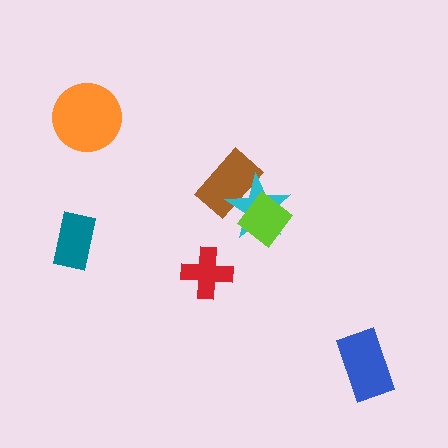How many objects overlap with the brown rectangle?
2 objects overlap with the brown rectangle.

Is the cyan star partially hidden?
Yes, it is partially covered by another shape.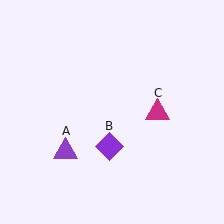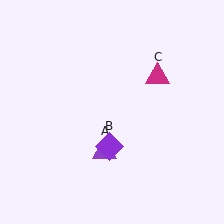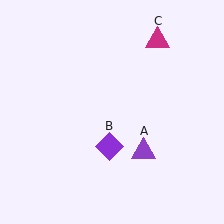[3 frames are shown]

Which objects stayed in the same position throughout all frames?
Purple diamond (object B) remained stationary.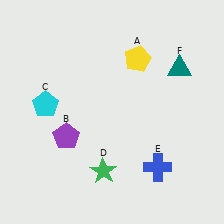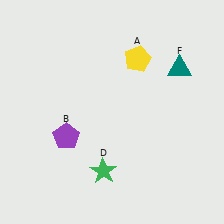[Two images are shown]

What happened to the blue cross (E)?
The blue cross (E) was removed in Image 2. It was in the bottom-right area of Image 1.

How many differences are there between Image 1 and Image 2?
There are 2 differences between the two images.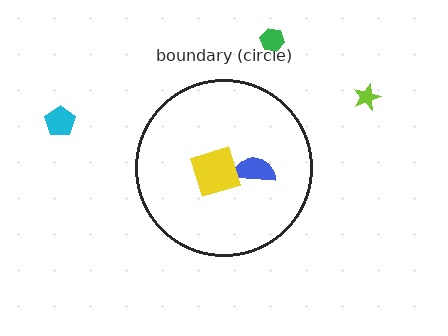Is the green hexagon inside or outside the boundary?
Outside.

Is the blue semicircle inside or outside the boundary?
Inside.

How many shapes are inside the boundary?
2 inside, 3 outside.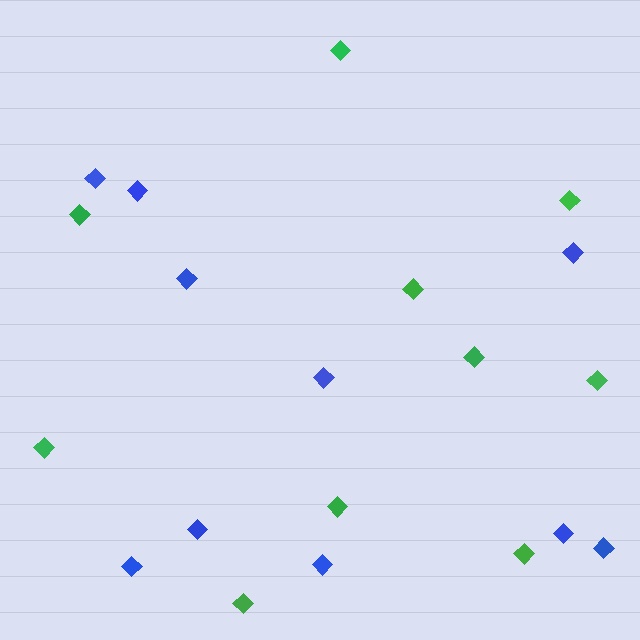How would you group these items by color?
There are 2 groups: one group of green diamonds (10) and one group of blue diamonds (10).